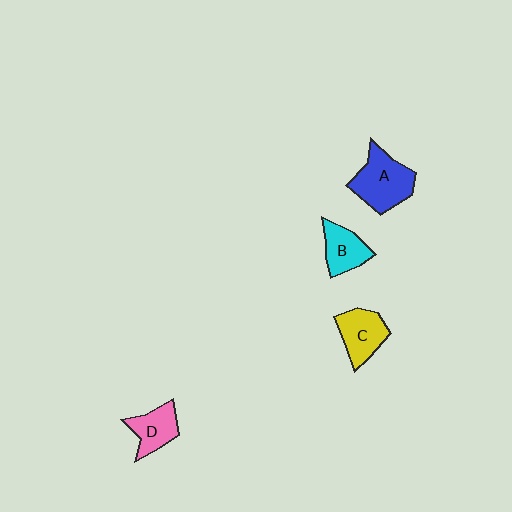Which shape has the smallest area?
Shape B (cyan).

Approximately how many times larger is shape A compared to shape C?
Approximately 1.3 times.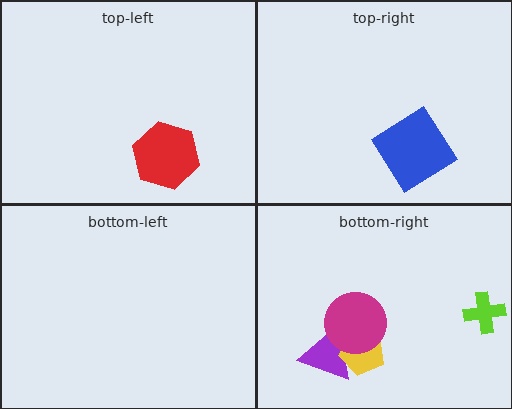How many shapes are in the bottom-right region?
4.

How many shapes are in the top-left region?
1.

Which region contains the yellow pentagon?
The bottom-right region.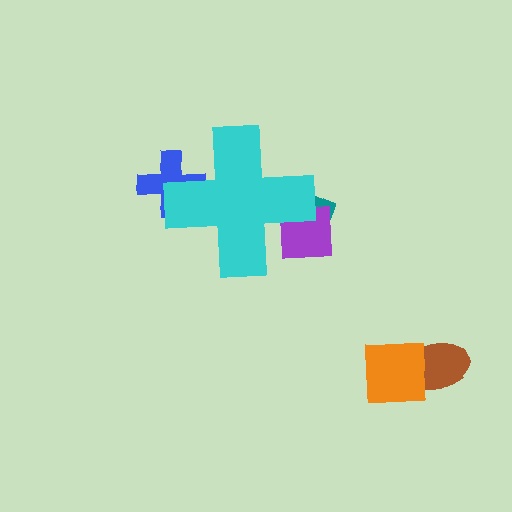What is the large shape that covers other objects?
A cyan cross.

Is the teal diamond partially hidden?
Yes, the teal diamond is partially hidden behind the cyan cross.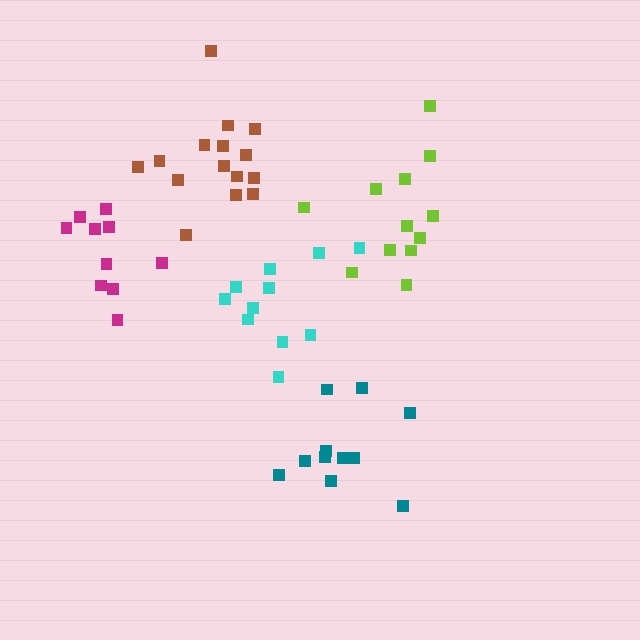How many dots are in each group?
Group 1: 12 dots, Group 2: 11 dots, Group 3: 10 dots, Group 4: 11 dots, Group 5: 15 dots (59 total).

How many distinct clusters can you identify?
There are 5 distinct clusters.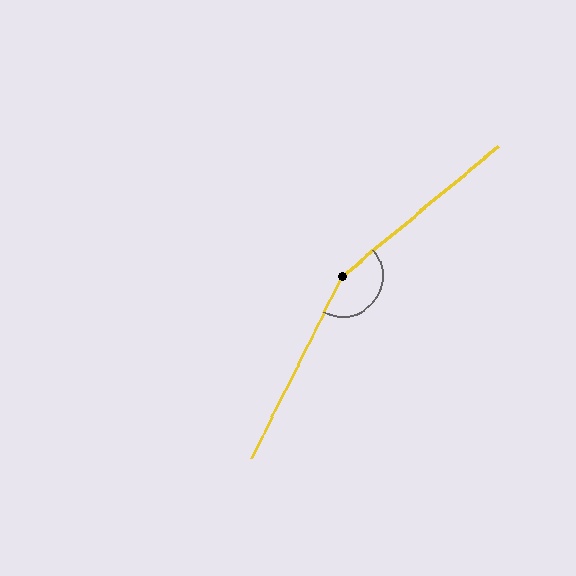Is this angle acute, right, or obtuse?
It is obtuse.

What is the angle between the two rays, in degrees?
Approximately 156 degrees.